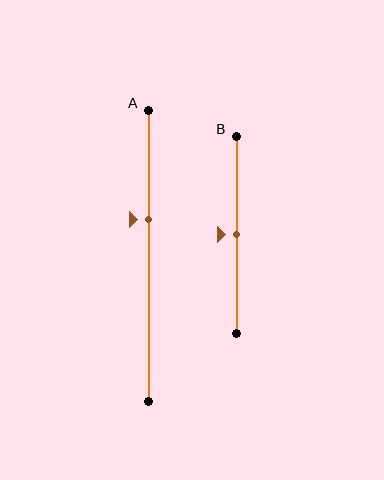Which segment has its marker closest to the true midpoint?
Segment B has its marker closest to the true midpoint.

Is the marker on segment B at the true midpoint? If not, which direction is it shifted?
Yes, the marker on segment B is at the true midpoint.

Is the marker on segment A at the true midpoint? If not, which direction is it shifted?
No, the marker on segment A is shifted upward by about 13% of the segment length.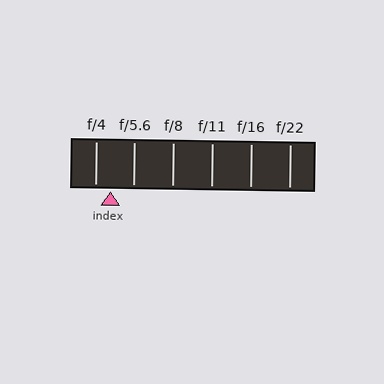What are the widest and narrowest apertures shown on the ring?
The widest aperture shown is f/4 and the narrowest is f/22.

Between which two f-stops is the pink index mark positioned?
The index mark is between f/4 and f/5.6.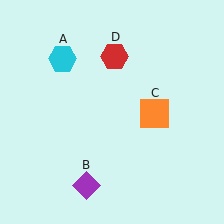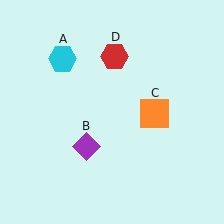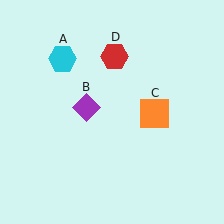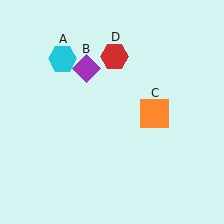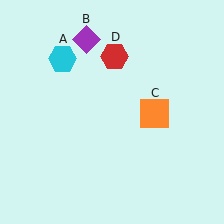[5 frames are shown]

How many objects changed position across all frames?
1 object changed position: purple diamond (object B).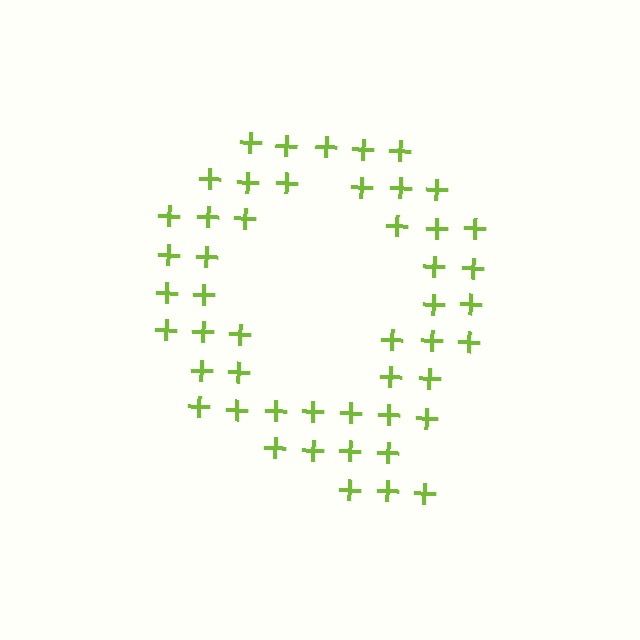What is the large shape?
The large shape is the letter Q.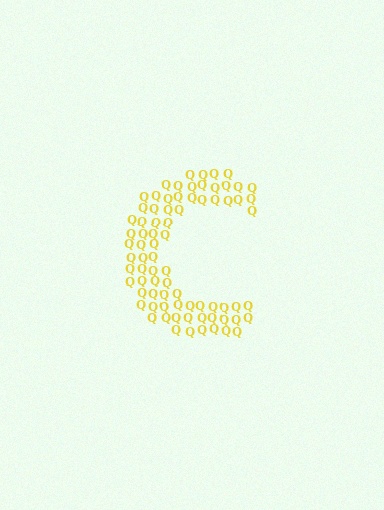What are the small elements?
The small elements are letter Q's.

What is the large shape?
The large shape is the letter C.